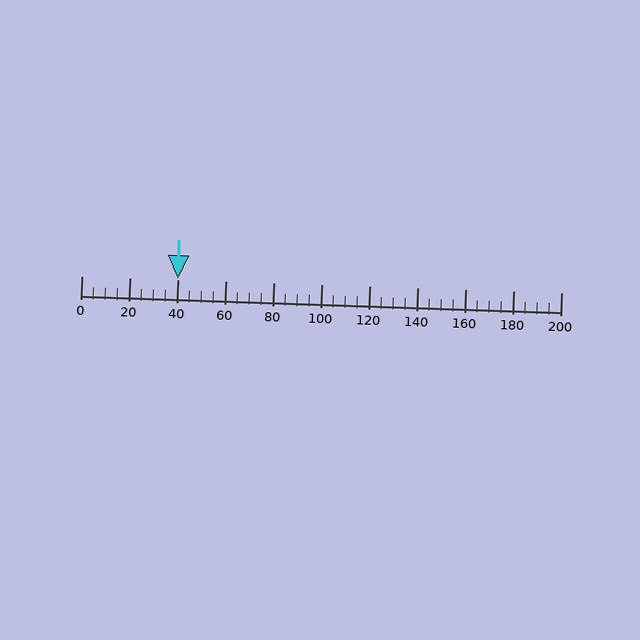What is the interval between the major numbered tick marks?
The major tick marks are spaced 20 units apart.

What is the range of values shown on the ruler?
The ruler shows values from 0 to 200.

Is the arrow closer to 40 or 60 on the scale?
The arrow is closer to 40.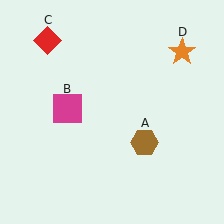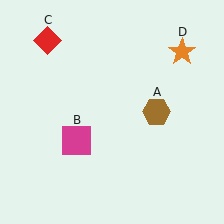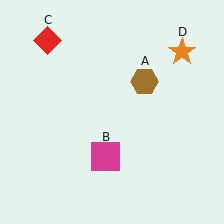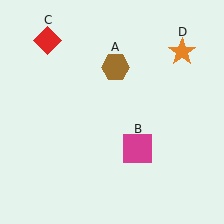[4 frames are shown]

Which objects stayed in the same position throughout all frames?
Red diamond (object C) and orange star (object D) remained stationary.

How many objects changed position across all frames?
2 objects changed position: brown hexagon (object A), magenta square (object B).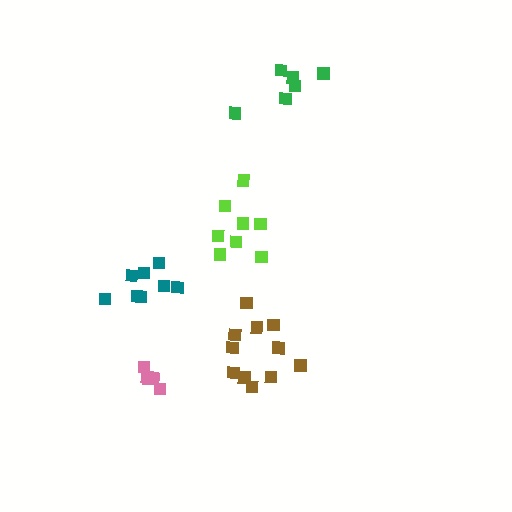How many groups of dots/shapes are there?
There are 5 groups.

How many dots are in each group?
Group 1: 11 dots, Group 2: 8 dots, Group 3: 8 dots, Group 4: 6 dots, Group 5: 6 dots (39 total).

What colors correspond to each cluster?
The clusters are colored: brown, lime, teal, green, pink.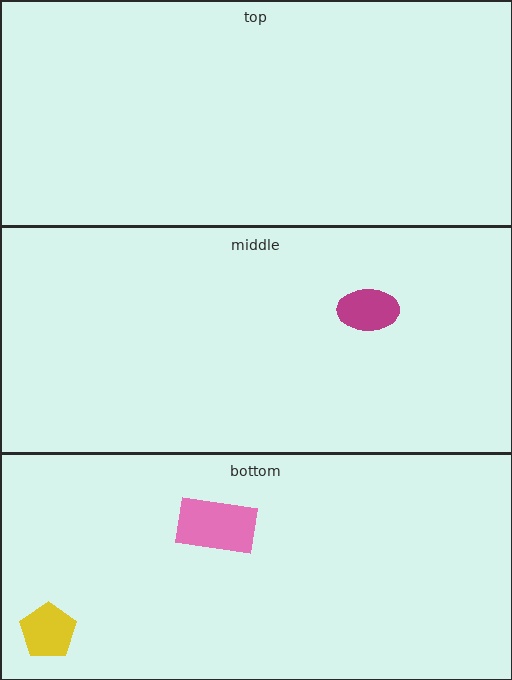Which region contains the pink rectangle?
The bottom region.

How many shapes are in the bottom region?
2.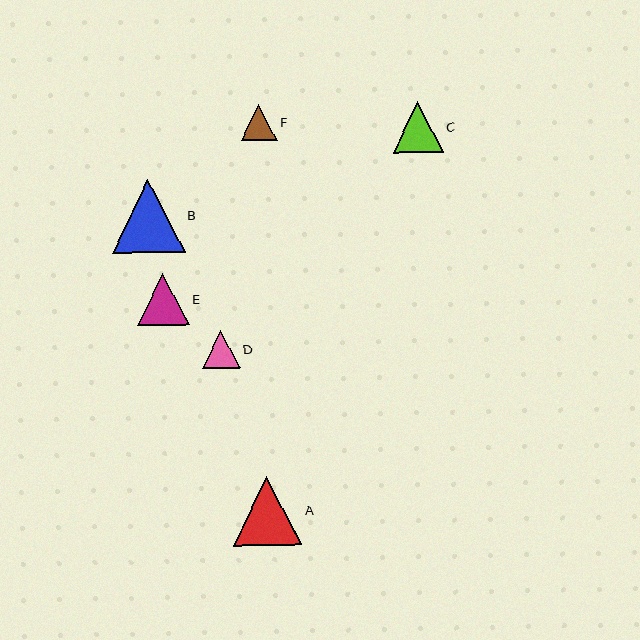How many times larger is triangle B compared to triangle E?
Triangle B is approximately 1.4 times the size of triangle E.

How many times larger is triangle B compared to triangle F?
Triangle B is approximately 2.0 times the size of triangle F.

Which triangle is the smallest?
Triangle F is the smallest with a size of approximately 36 pixels.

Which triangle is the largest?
Triangle B is the largest with a size of approximately 72 pixels.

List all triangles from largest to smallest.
From largest to smallest: B, A, E, C, D, F.